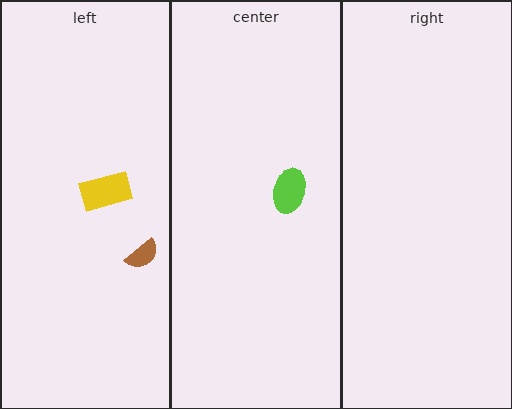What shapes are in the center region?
The lime ellipse.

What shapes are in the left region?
The yellow rectangle, the brown semicircle.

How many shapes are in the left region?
2.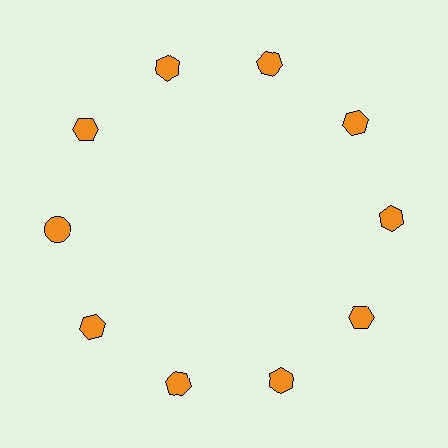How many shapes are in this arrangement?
There are 10 shapes arranged in a ring pattern.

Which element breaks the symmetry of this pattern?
The orange circle at roughly the 9 o'clock position breaks the symmetry. All other shapes are orange hexagons.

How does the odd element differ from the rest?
It has a different shape: circle instead of hexagon.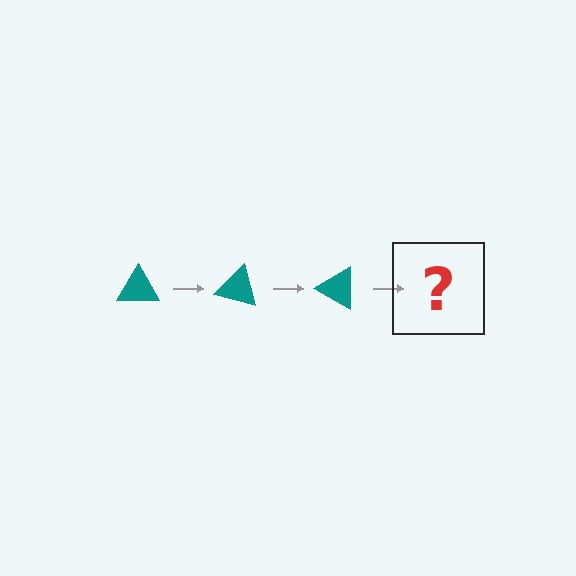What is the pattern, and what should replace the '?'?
The pattern is that the triangle rotates 15 degrees each step. The '?' should be a teal triangle rotated 45 degrees.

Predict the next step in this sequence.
The next step is a teal triangle rotated 45 degrees.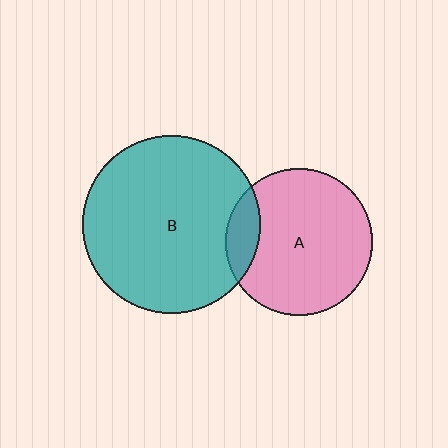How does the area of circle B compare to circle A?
Approximately 1.5 times.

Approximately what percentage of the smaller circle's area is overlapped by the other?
Approximately 15%.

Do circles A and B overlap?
Yes.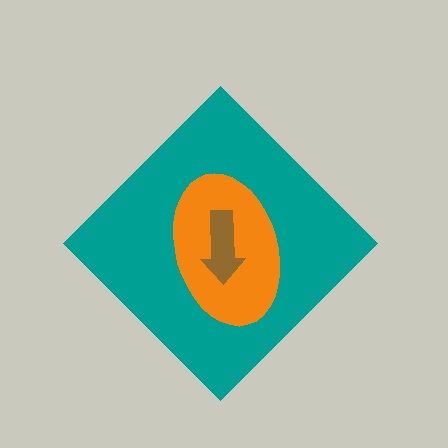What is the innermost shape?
The brown arrow.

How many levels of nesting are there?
3.